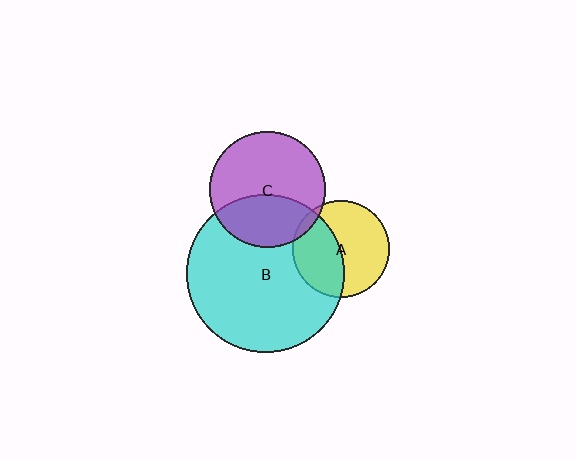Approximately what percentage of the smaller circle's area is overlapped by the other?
Approximately 5%.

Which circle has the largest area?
Circle B (cyan).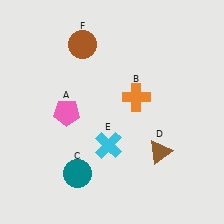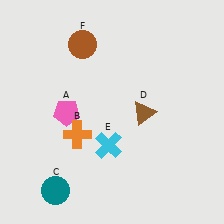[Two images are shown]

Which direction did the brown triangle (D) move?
The brown triangle (D) moved up.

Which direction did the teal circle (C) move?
The teal circle (C) moved left.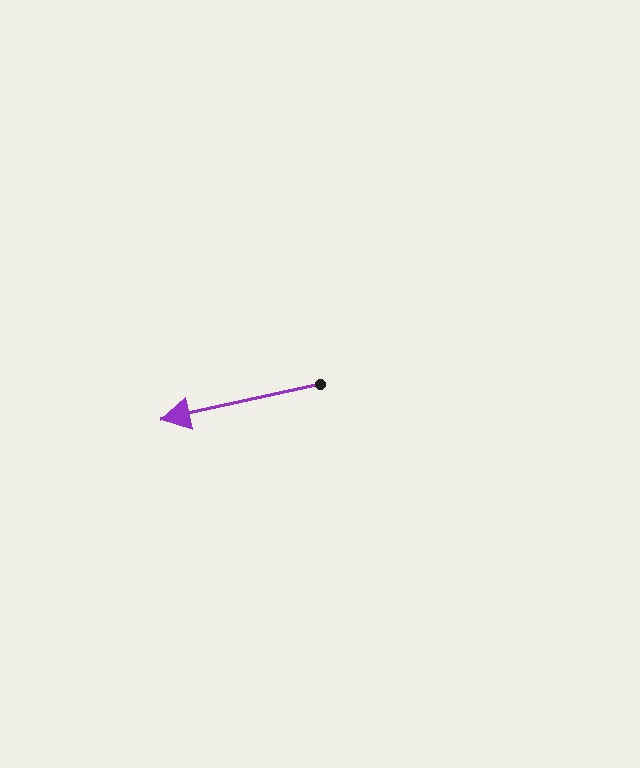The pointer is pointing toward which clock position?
Roughly 9 o'clock.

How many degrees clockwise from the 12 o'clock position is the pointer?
Approximately 257 degrees.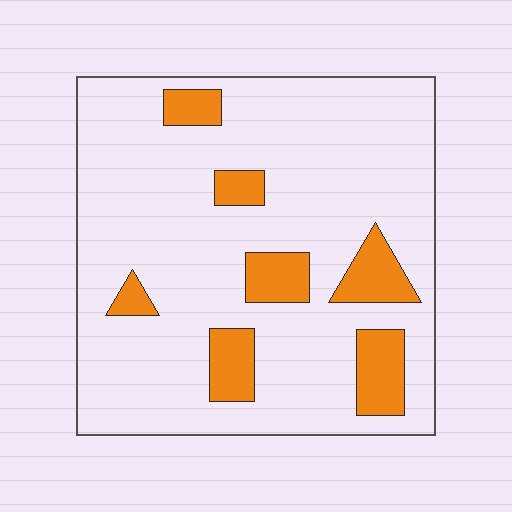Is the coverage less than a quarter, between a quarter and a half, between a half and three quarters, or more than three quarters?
Less than a quarter.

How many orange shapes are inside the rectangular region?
7.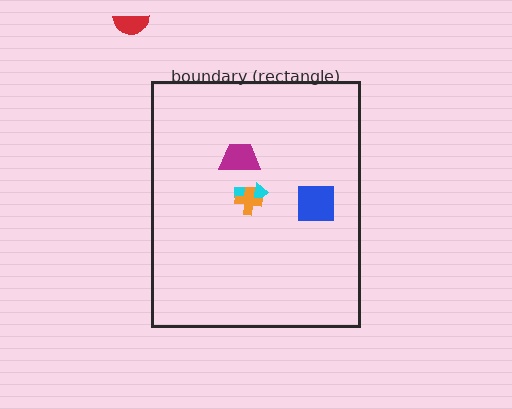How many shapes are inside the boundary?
4 inside, 1 outside.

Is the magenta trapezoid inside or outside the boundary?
Inside.